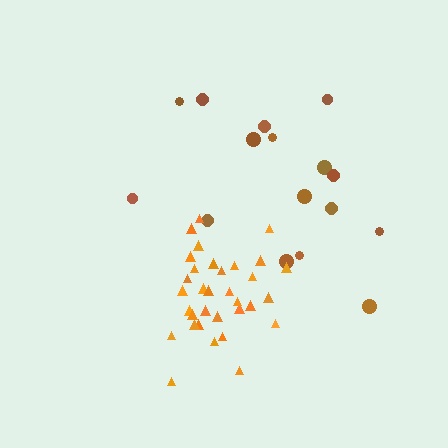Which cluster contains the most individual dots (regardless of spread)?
Orange (33).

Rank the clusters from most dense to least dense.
orange, brown.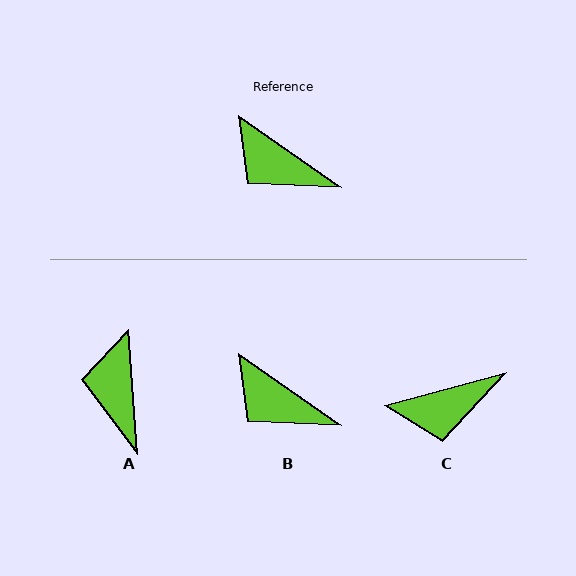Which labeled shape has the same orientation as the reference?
B.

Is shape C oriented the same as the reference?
No, it is off by about 50 degrees.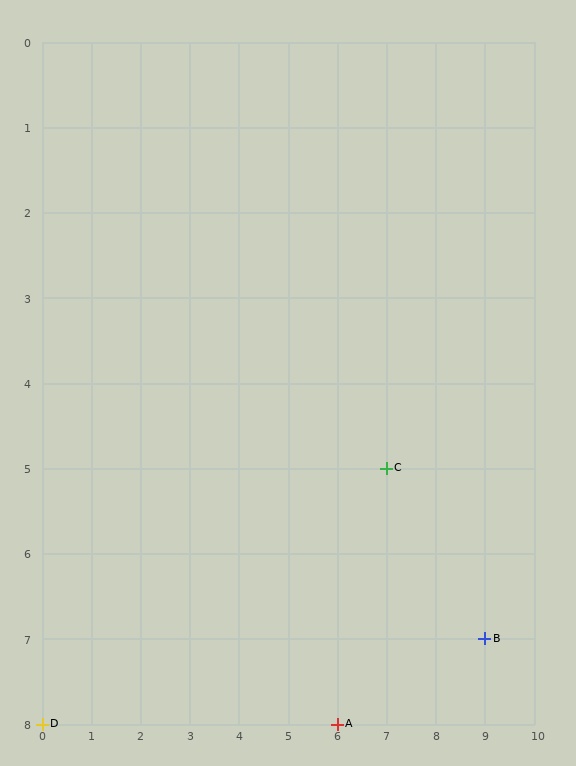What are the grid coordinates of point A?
Point A is at grid coordinates (6, 8).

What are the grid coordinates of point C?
Point C is at grid coordinates (7, 5).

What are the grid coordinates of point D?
Point D is at grid coordinates (0, 8).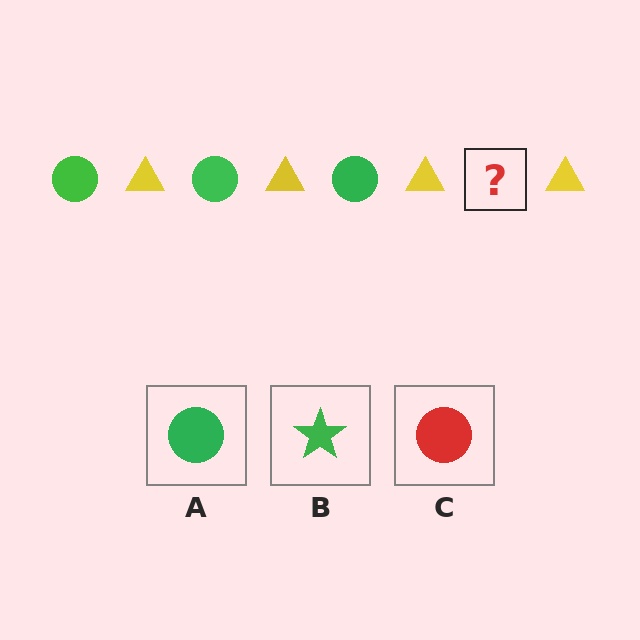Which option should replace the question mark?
Option A.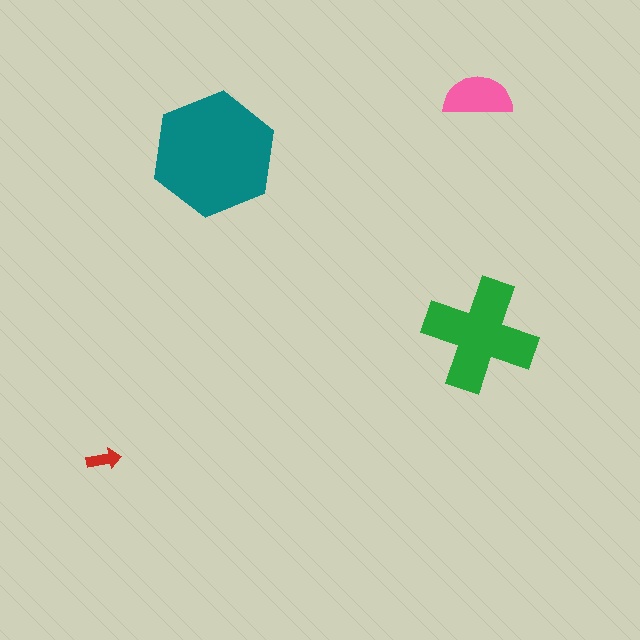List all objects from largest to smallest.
The teal hexagon, the green cross, the pink semicircle, the red arrow.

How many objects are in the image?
There are 4 objects in the image.